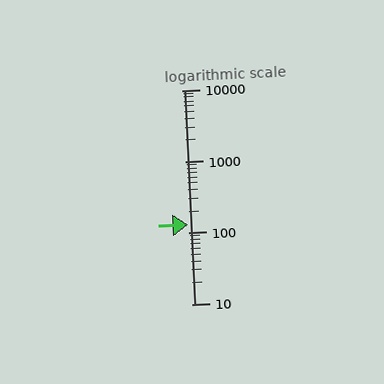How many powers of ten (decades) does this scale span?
The scale spans 3 decades, from 10 to 10000.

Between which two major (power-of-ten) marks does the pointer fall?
The pointer is between 100 and 1000.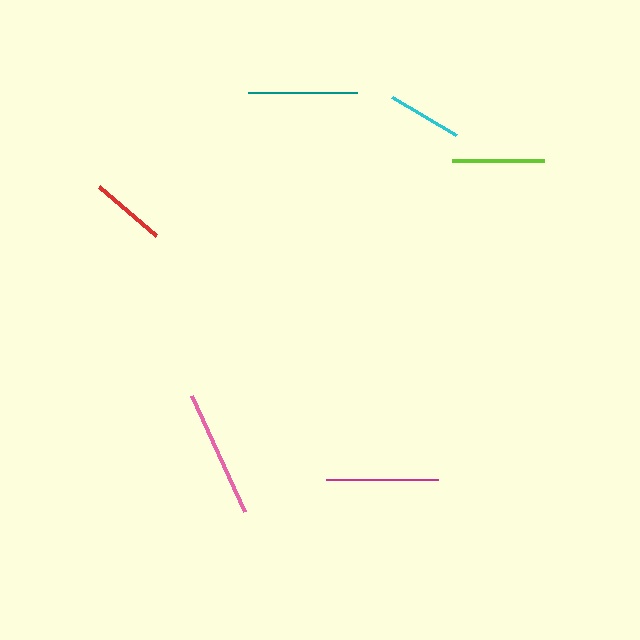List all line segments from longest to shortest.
From longest to shortest: pink, magenta, teal, lime, red, cyan.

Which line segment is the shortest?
The cyan line is the shortest at approximately 75 pixels.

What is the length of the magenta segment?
The magenta segment is approximately 112 pixels long.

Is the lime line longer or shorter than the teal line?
The teal line is longer than the lime line.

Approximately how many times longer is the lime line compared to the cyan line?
The lime line is approximately 1.2 times the length of the cyan line.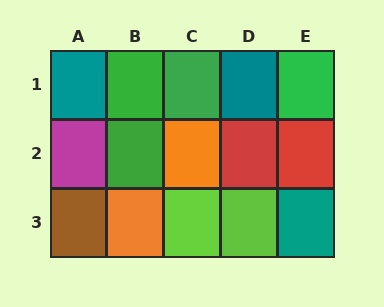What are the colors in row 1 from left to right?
Teal, green, green, teal, green.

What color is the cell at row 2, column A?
Magenta.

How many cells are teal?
3 cells are teal.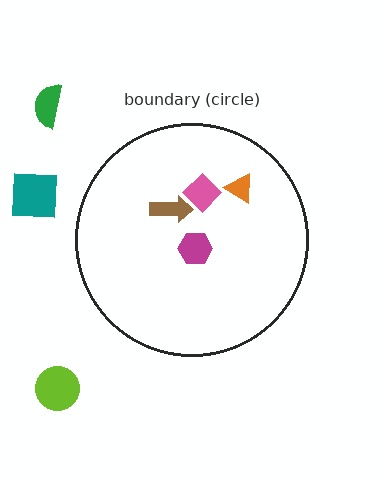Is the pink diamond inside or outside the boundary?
Inside.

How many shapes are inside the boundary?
4 inside, 3 outside.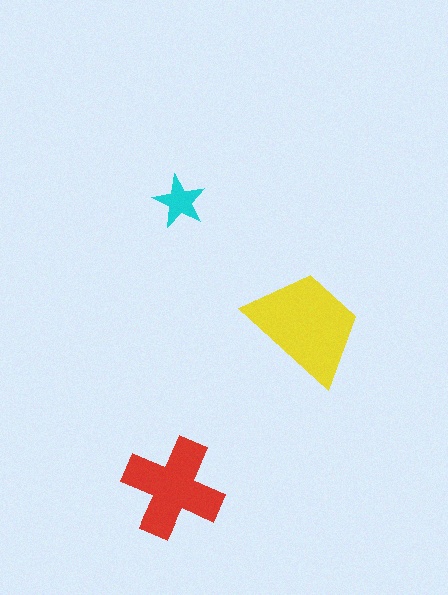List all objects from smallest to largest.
The cyan star, the red cross, the yellow trapezoid.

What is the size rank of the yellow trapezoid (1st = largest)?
1st.